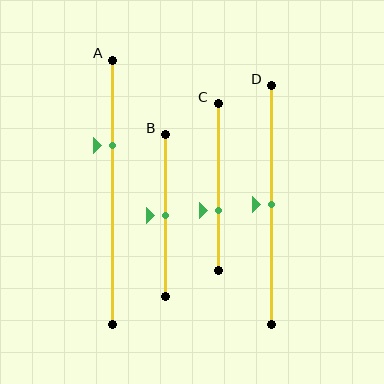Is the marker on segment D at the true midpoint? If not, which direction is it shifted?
Yes, the marker on segment D is at the true midpoint.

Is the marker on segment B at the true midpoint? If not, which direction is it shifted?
Yes, the marker on segment B is at the true midpoint.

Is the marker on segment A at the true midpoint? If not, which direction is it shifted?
No, the marker on segment A is shifted upward by about 18% of the segment length.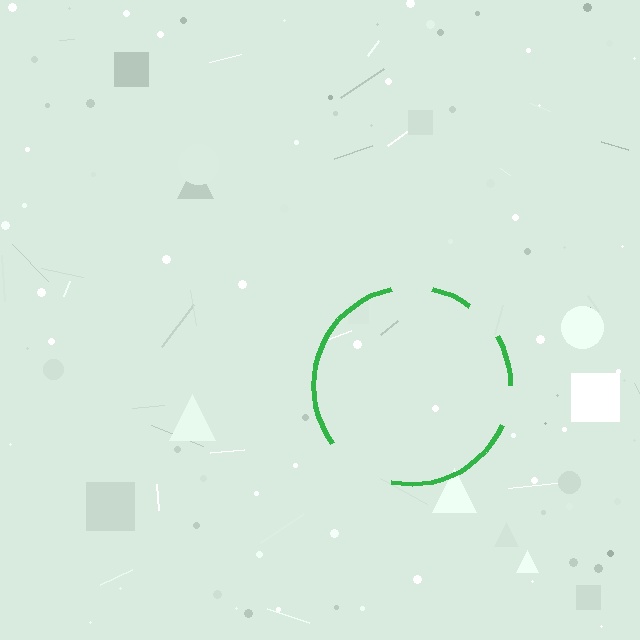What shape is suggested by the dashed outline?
The dashed outline suggests a circle.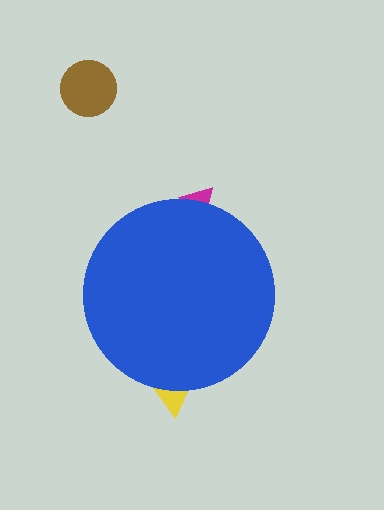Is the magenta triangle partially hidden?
Yes, the magenta triangle is partially hidden behind the blue circle.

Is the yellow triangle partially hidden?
Yes, the yellow triangle is partially hidden behind the blue circle.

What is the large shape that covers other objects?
A blue circle.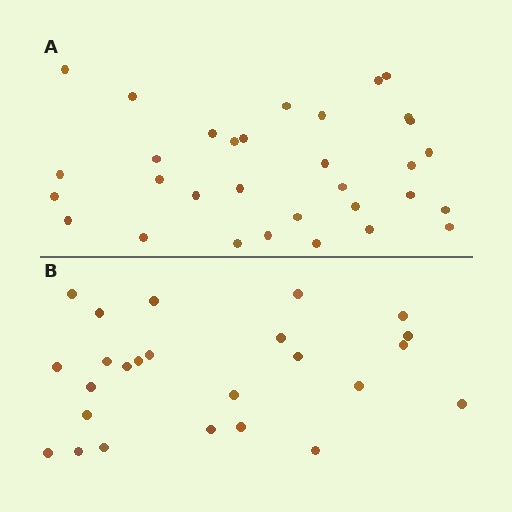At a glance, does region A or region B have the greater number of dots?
Region A (the top region) has more dots.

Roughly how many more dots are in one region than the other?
Region A has roughly 8 or so more dots than region B.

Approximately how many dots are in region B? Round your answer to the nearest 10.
About 20 dots. (The exact count is 25, which rounds to 20.)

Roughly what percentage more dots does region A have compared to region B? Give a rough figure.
About 30% more.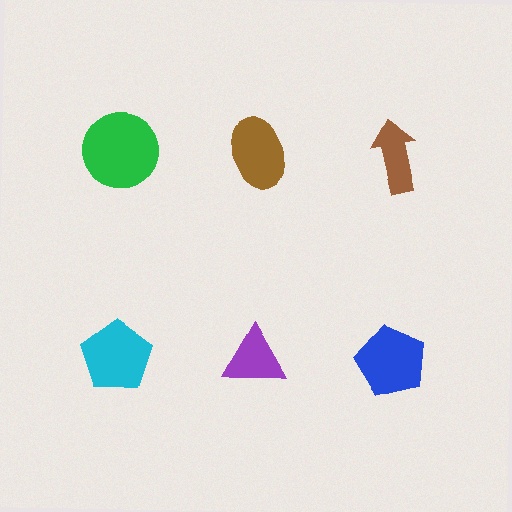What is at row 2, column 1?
A cyan pentagon.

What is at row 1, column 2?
A brown ellipse.